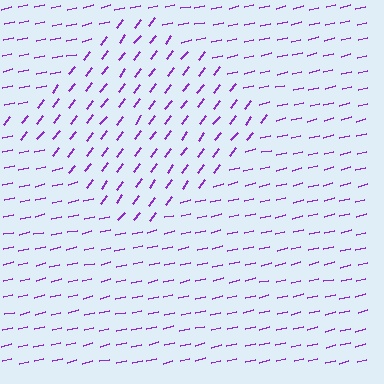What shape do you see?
I see a diamond.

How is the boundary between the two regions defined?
The boundary is defined purely by a change in line orientation (approximately 39 degrees difference). All lines are the same color and thickness.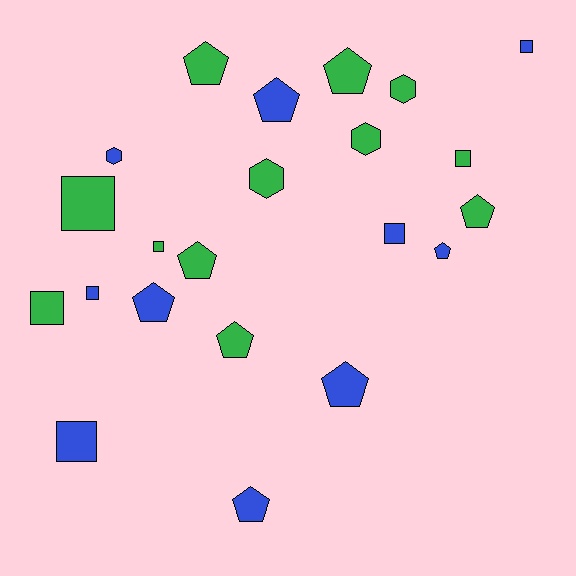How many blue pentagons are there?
There are 5 blue pentagons.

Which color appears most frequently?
Green, with 12 objects.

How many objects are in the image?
There are 22 objects.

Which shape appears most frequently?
Pentagon, with 10 objects.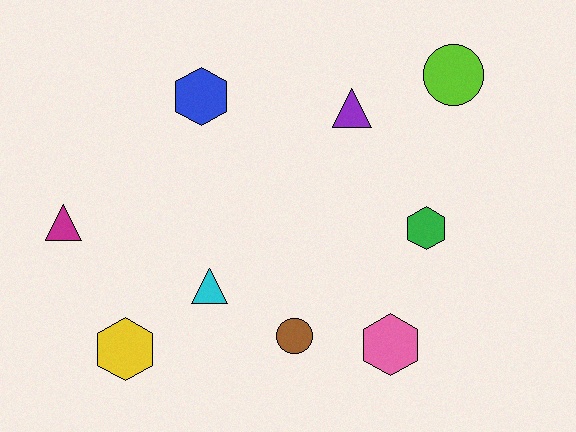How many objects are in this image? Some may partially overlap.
There are 9 objects.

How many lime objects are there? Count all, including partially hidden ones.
There is 1 lime object.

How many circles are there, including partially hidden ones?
There are 2 circles.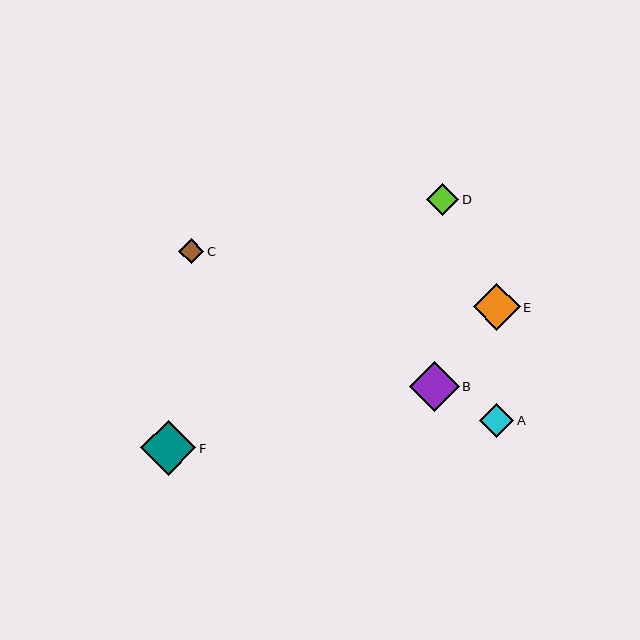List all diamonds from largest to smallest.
From largest to smallest: F, B, E, A, D, C.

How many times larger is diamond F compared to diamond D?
Diamond F is approximately 1.7 times the size of diamond D.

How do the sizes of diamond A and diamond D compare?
Diamond A and diamond D are approximately the same size.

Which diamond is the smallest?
Diamond C is the smallest with a size of approximately 25 pixels.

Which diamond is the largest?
Diamond F is the largest with a size of approximately 55 pixels.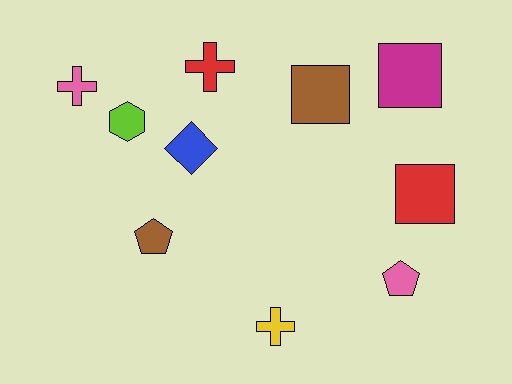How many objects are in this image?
There are 10 objects.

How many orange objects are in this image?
There are no orange objects.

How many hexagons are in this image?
There is 1 hexagon.